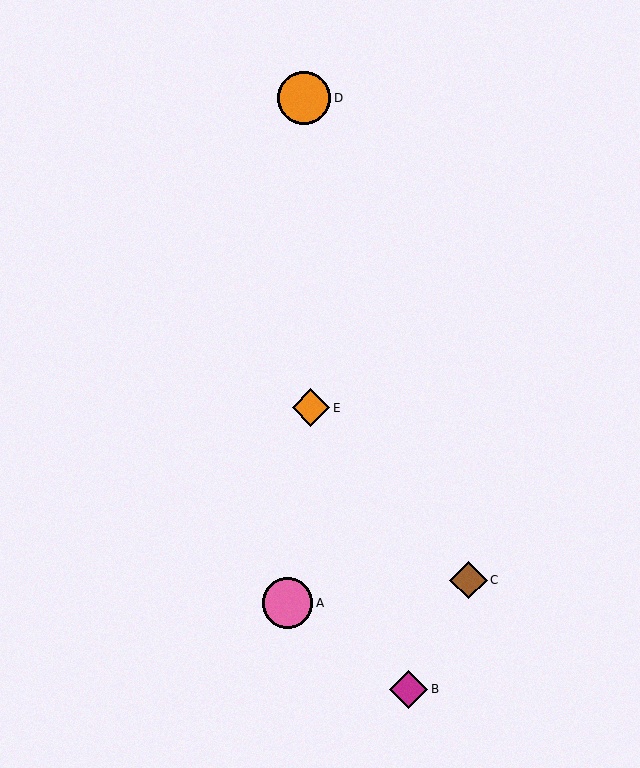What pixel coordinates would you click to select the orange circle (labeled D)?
Click at (304, 98) to select the orange circle D.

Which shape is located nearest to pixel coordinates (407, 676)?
The magenta diamond (labeled B) at (409, 689) is nearest to that location.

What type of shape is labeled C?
Shape C is a brown diamond.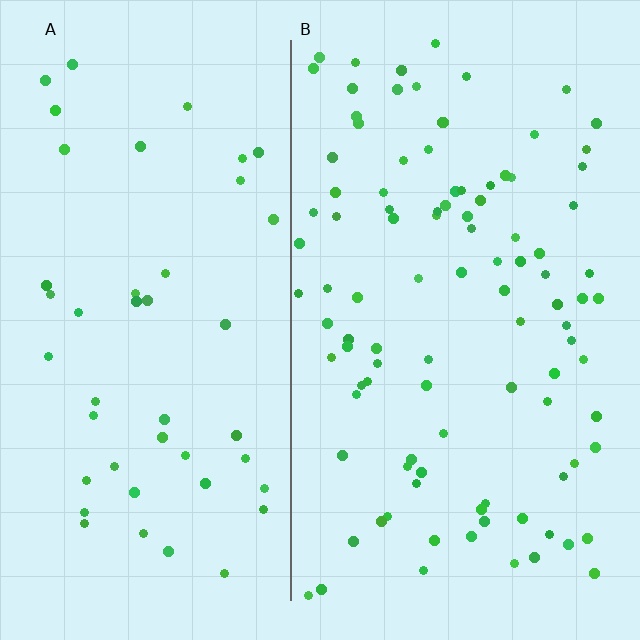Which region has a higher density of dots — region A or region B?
B (the right).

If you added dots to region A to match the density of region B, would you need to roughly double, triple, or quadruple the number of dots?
Approximately double.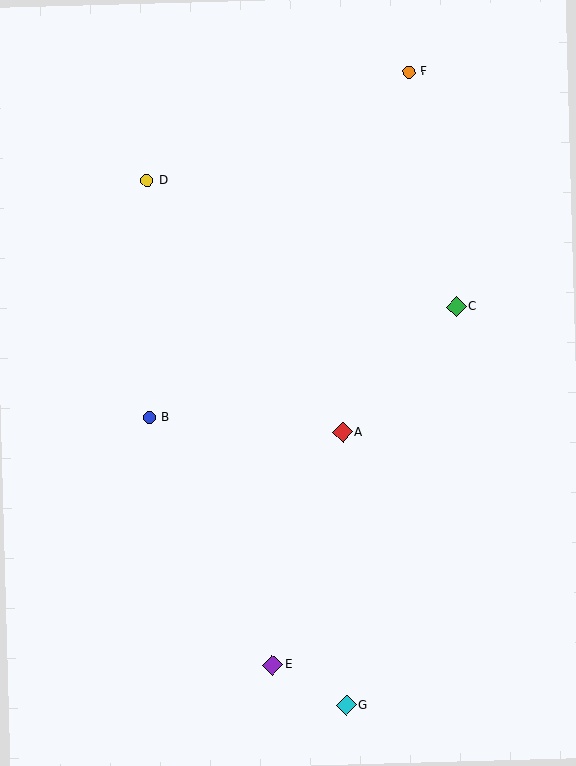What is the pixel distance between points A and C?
The distance between A and C is 169 pixels.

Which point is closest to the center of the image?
Point A at (343, 432) is closest to the center.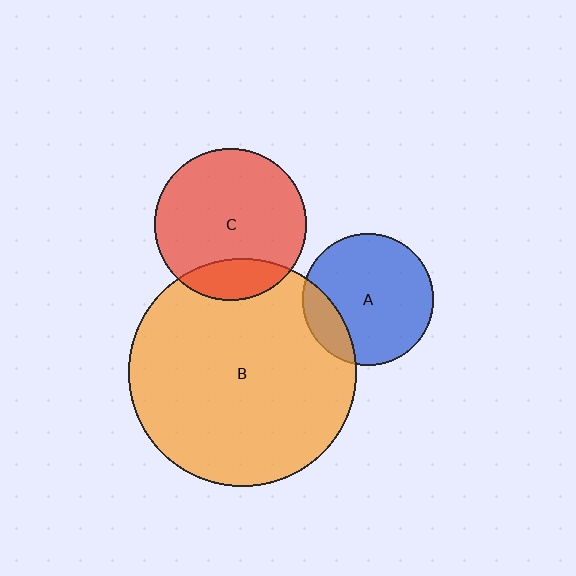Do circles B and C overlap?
Yes.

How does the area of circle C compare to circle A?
Approximately 1.3 times.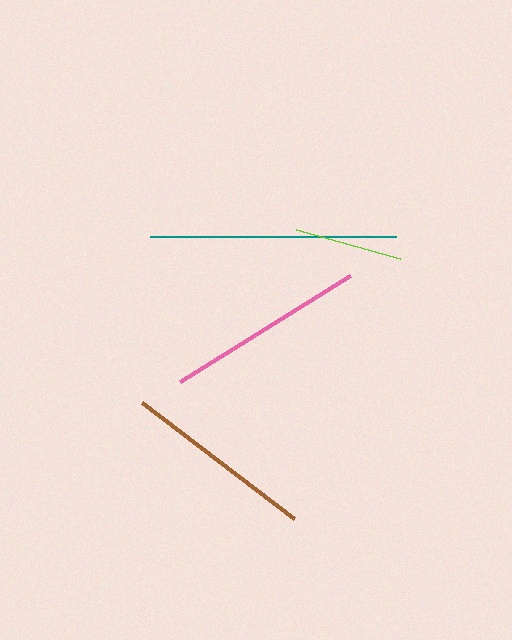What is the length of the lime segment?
The lime segment is approximately 108 pixels long.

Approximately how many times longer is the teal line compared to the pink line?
The teal line is approximately 1.2 times the length of the pink line.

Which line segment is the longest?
The teal line is the longest at approximately 245 pixels.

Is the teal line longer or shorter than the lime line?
The teal line is longer than the lime line.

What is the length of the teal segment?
The teal segment is approximately 245 pixels long.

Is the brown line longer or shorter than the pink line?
The pink line is longer than the brown line.